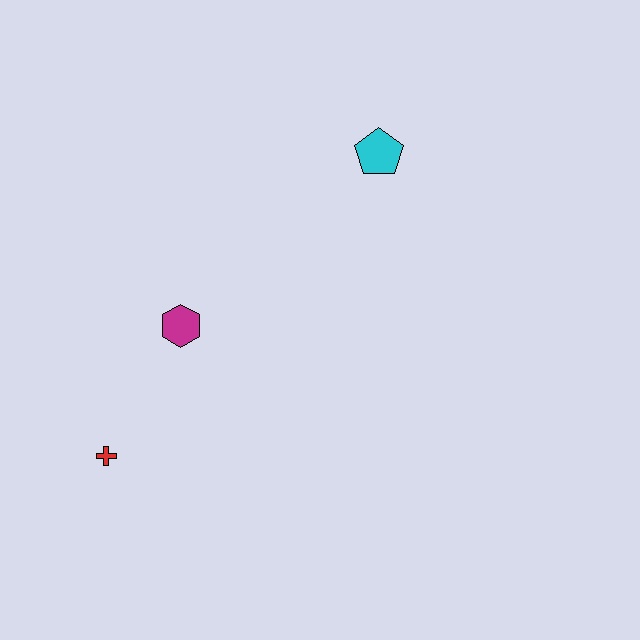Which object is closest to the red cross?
The magenta hexagon is closest to the red cross.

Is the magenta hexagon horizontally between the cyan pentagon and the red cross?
Yes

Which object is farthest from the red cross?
The cyan pentagon is farthest from the red cross.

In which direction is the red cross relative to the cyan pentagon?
The red cross is below the cyan pentagon.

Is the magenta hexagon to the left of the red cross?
No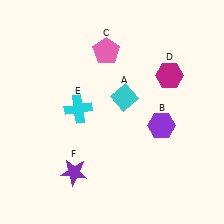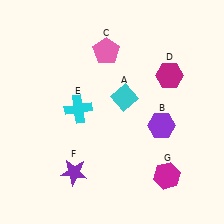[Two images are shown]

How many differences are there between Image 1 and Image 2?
There is 1 difference between the two images.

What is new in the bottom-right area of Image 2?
A magenta hexagon (G) was added in the bottom-right area of Image 2.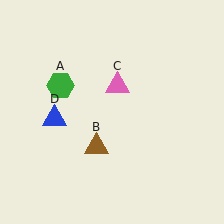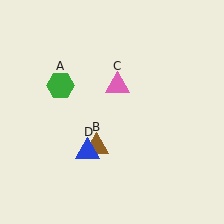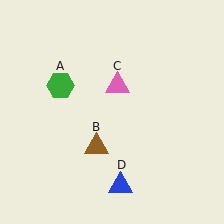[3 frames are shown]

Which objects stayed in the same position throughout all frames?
Green hexagon (object A) and brown triangle (object B) and pink triangle (object C) remained stationary.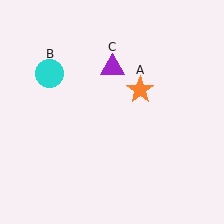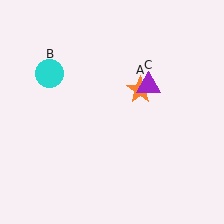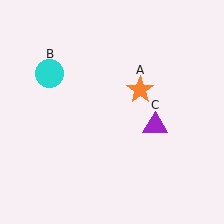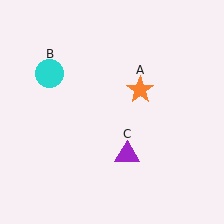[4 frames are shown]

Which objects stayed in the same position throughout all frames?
Orange star (object A) and cyan circle (object B) remained stationary.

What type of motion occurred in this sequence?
The purple triangle (object C) rotated clockwise around the center of the scene.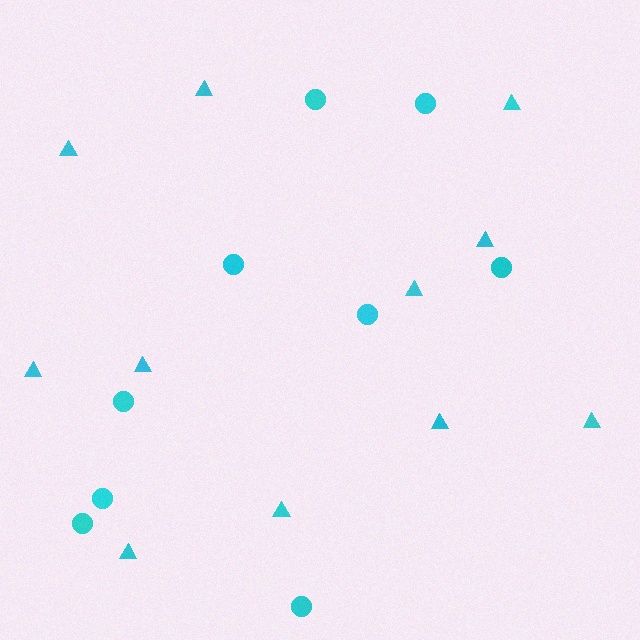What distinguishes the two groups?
There are 2 groups: one group of circles (9) and one group of triangles (11).